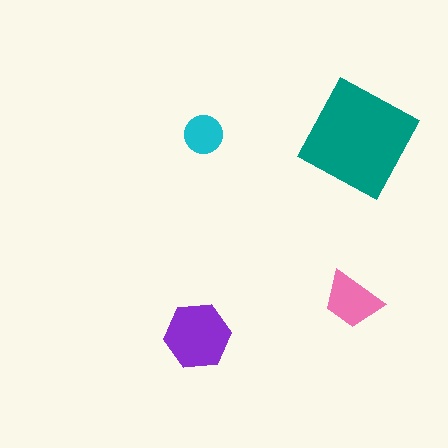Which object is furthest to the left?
The purple hexagon is leftmost.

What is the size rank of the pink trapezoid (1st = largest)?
3rd.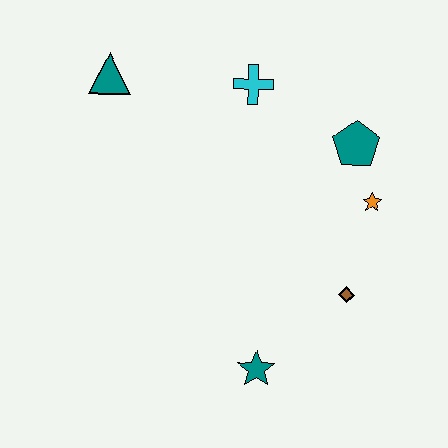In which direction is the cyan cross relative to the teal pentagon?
The cyan cross is to the left of the teal pentagon.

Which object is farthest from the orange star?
The teal triangle is farthest from the orange star.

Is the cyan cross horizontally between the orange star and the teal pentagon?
No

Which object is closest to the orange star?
The teal pentagon is closest to the orange star.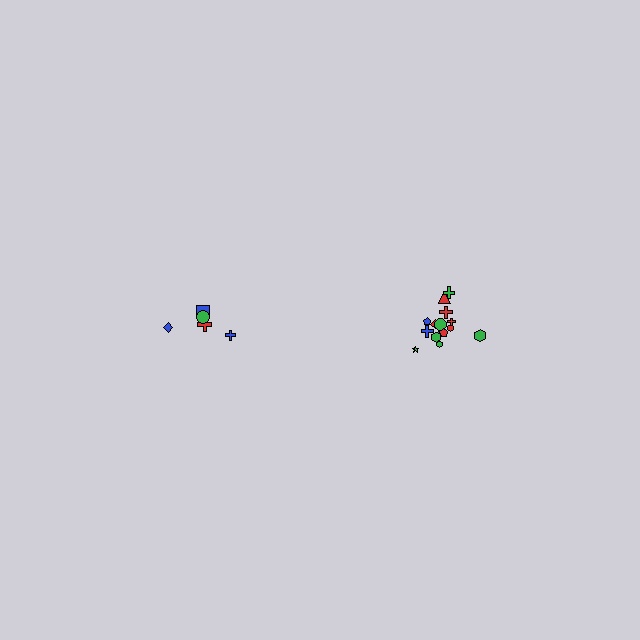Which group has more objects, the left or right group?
The right group.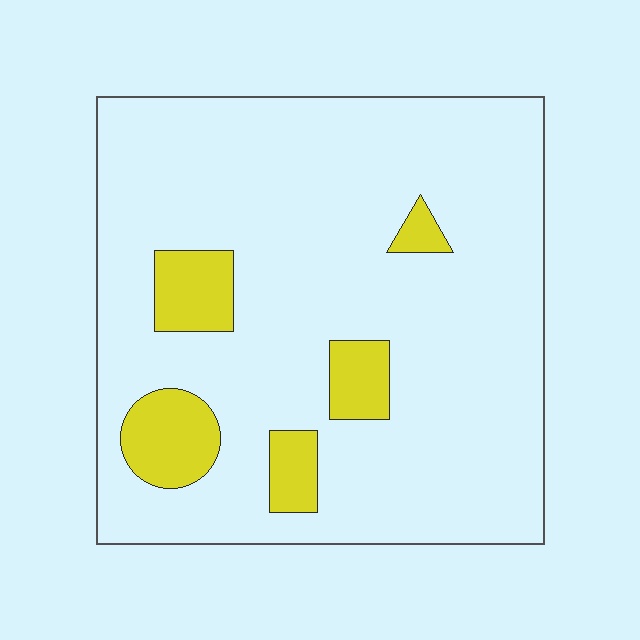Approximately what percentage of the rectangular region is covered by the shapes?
Approximately 15%.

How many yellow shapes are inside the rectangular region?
5.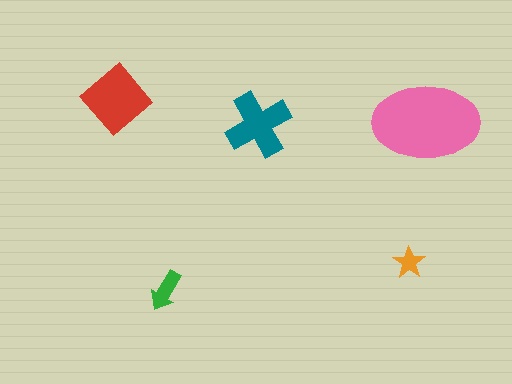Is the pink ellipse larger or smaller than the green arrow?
Larger.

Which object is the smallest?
The orange star.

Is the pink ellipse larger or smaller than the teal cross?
Larger.